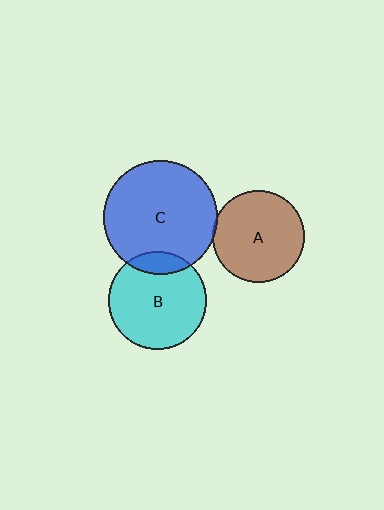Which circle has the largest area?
Circle C (blue).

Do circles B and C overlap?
Yes.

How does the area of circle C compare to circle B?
Approximately 1.4 times.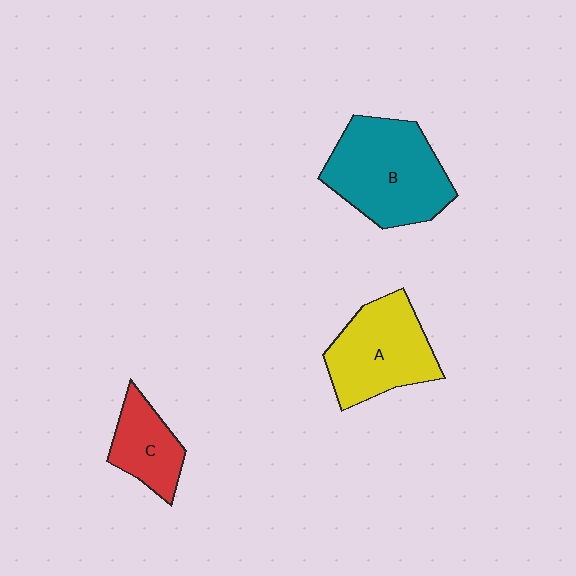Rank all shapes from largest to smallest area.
From largest to smallest: B (teal), A (yellow), C (red).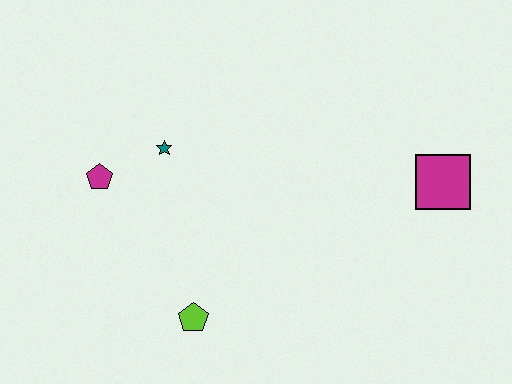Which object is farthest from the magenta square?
The magenta pentagon is farthest from the magenta square.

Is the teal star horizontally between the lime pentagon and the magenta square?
No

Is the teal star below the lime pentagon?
No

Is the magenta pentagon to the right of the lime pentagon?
No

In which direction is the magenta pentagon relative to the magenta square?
The magenta pentagon is to the left of the magenta square.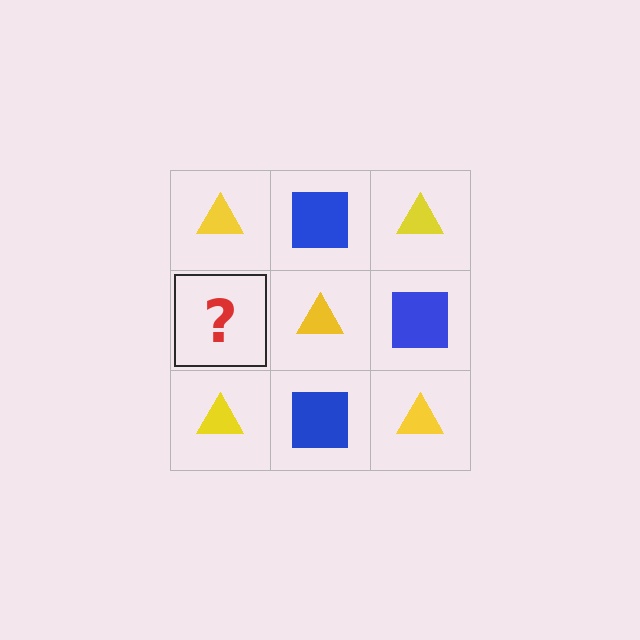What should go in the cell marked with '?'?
The missing cell should contain a blue square.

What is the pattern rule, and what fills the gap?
The rule is that it alternates yellow triangle and blue square in a checkerboard pattern. The gap should be filled with a blue square.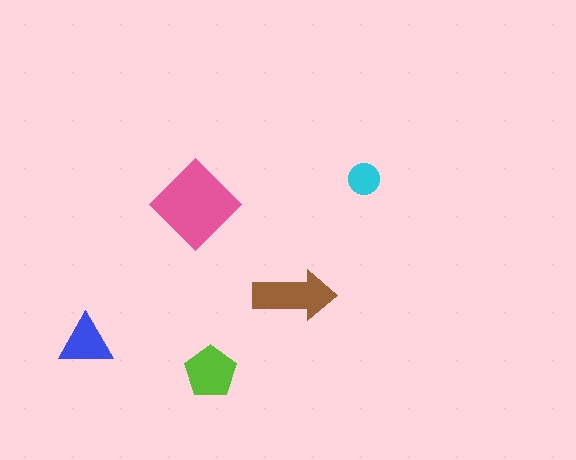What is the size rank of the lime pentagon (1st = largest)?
3rd.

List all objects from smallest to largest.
The cyan circle, the blue triangle, the lime pentagon, the brown arrow, the pink diamond.